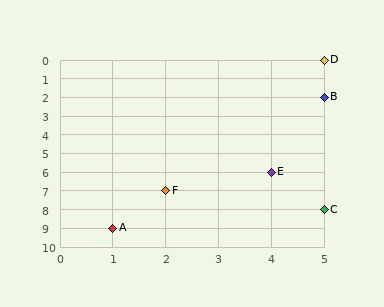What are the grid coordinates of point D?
Point D is at grid coordinates (5, 0).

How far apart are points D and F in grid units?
Points D and F are 3 columns and 7 rows apart (about 7.6 grid units diagonally).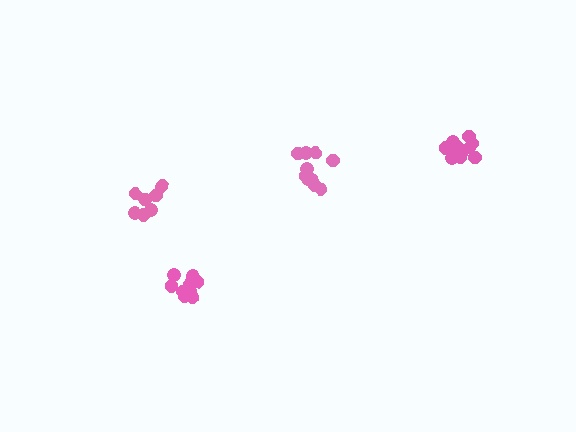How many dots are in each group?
Group 1: 10 dots, Group 2: 7 dots, Group 3: 12 dots, Group 4: 12 dots (41 total).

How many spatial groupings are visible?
There are 4 spatial groupings.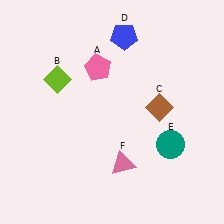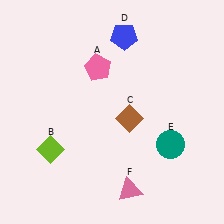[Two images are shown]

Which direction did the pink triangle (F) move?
The pink triangle (F) moved down.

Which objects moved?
The objects that moved are: the lime diamond (B), the brown diamond (C), the pink triangle (F).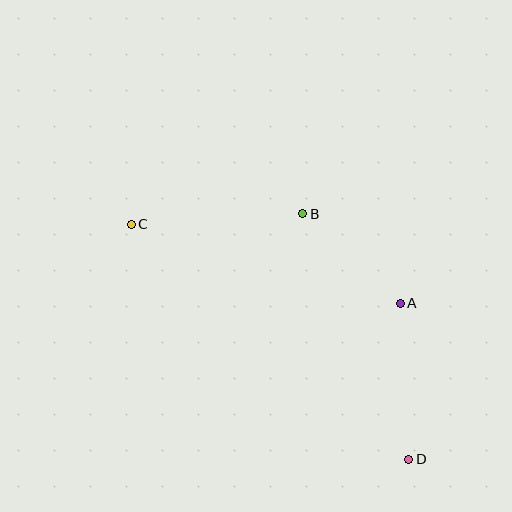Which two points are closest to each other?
Points A and B are closest to each other.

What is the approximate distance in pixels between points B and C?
The distance between B and C is approximately 172 pixels.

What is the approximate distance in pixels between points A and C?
The distance between A and C is approximately 280 pixels.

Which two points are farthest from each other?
Points C and D are farthest from each other.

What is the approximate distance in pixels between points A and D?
The distance between A and D is approximately 156 pixels.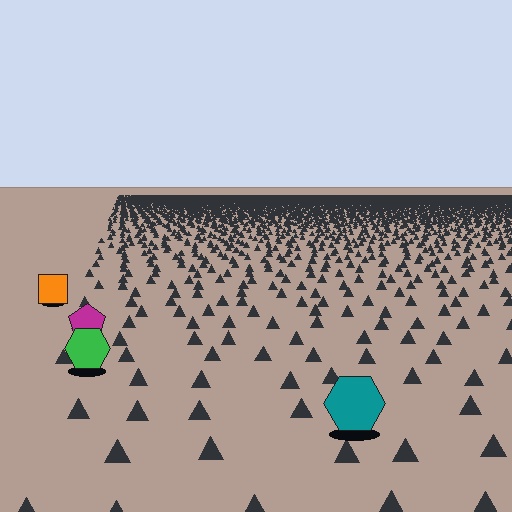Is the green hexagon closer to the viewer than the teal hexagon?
No. The teal hexagon is closer — you can tell from the texture gradient: the ground texture is coarser near it.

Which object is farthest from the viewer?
The orange square is farthest from the viewer. It appears smaller and the ground texture around it is denser.